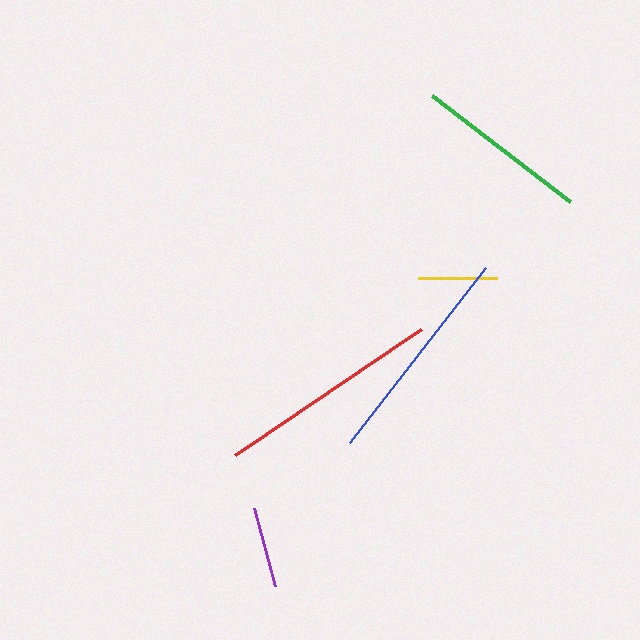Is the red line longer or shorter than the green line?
The red line is longer than the green line.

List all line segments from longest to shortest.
From longest to shortest: red, blue, green, purple, yellow.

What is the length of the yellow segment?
The yellow segment is approximately 79 pixels long.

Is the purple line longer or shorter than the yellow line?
The purple line is longer than the yellow line.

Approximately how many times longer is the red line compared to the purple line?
The red line is approximately 2.8 times the length of the purple line.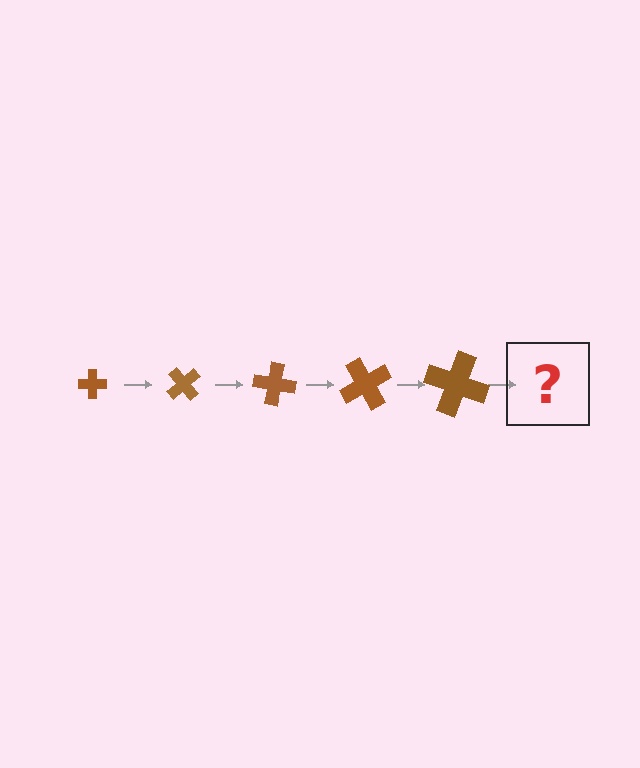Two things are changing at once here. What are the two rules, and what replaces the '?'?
The two rules are that the cross grows larger each step and it rotates 50 degrees each step. The '?' should be a cross, larger than the previous one and rotated 250 degrees from the start.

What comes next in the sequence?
The next element should be a cross, larger than the previous one and rotated 250 degrees from the start.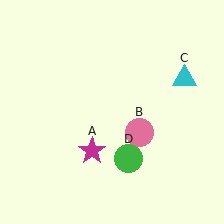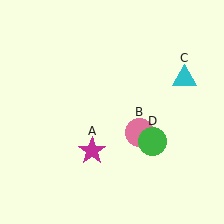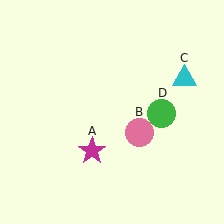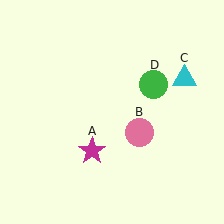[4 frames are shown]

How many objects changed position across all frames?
1 object changed position: green circle (object D).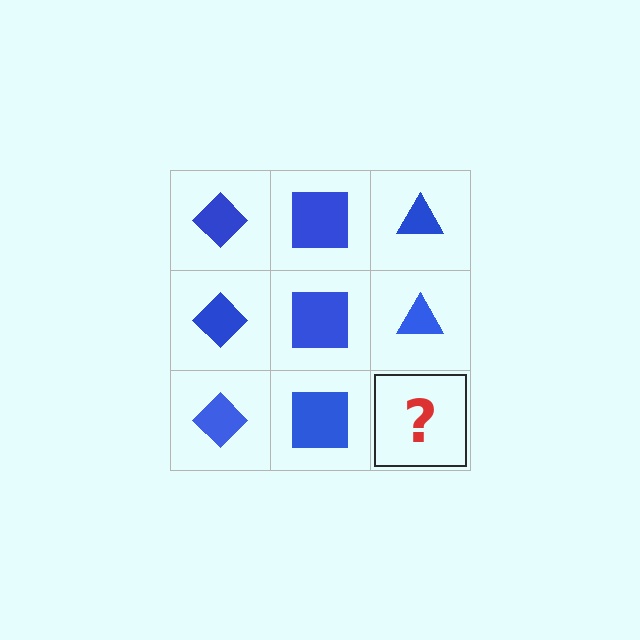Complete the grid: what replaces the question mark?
The question mark should be replaced with a blue triangle.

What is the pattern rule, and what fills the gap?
The rule is that each column has a consistent shape. The gap should be filled with a blue triangle.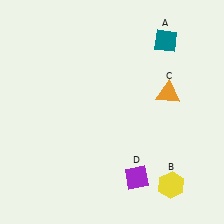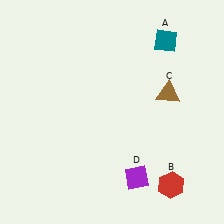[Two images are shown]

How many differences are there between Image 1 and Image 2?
There are 2 differences between the two images.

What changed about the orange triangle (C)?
In Image 1, C is orange. In Image 2, it changed to brown.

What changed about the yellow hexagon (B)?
In Image 1, B is yellow. In Image 2, it changed to red.